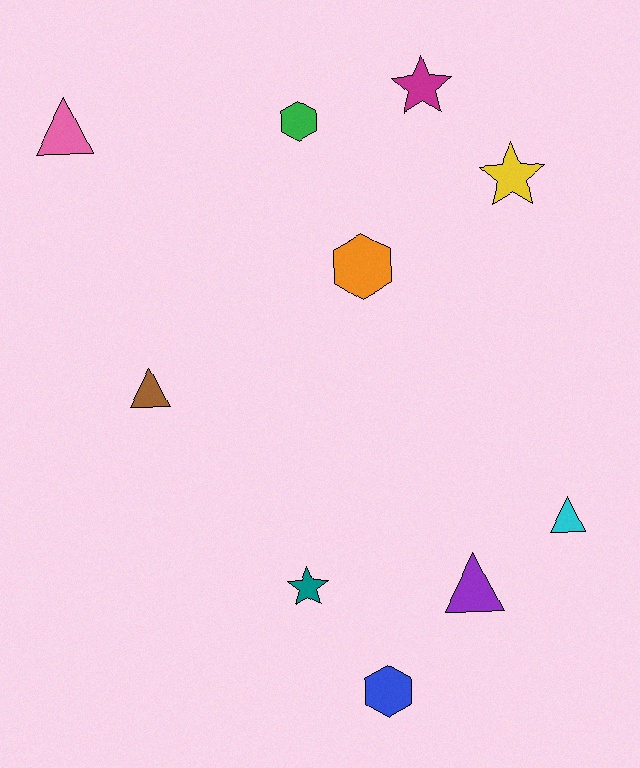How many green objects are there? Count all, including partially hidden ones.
There is 1 green object.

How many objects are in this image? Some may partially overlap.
There are 10 objects.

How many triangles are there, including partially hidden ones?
There are 4 triangles.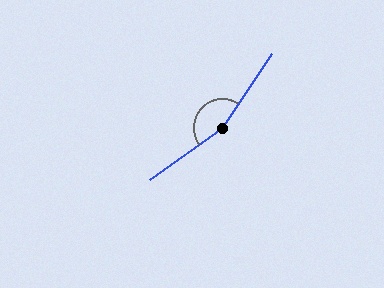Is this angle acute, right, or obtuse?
It is obtuse.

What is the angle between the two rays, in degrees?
Approximately 159 degrees.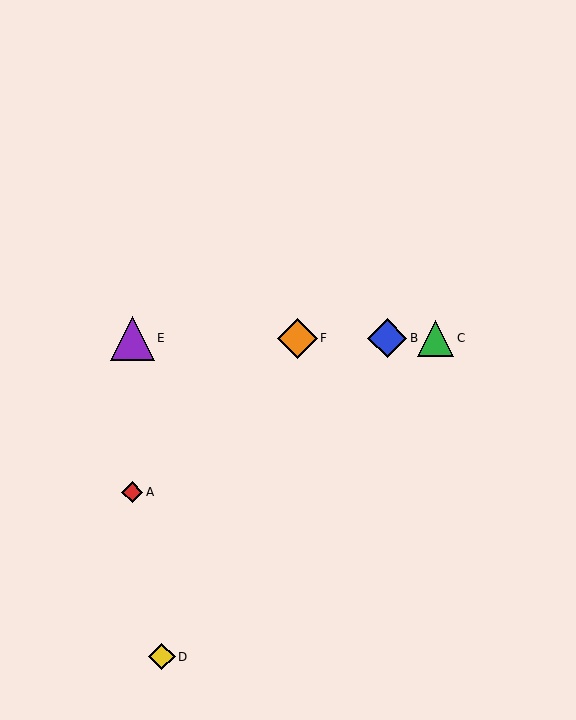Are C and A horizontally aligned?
No, C is at y≈338 and A is at y≈492.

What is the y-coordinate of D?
Object D is at y≈657.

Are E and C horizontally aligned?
Yes, both are at y≈338.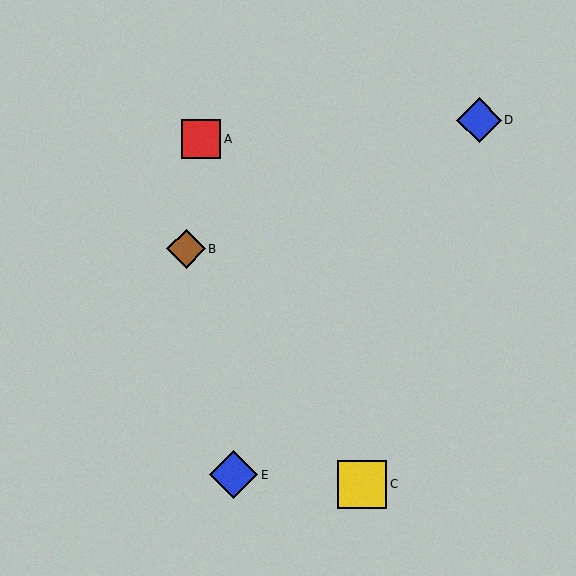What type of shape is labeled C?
Shape C is a yellow square.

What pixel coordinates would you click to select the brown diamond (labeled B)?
Click at (186, 249) to select the brown diamond B.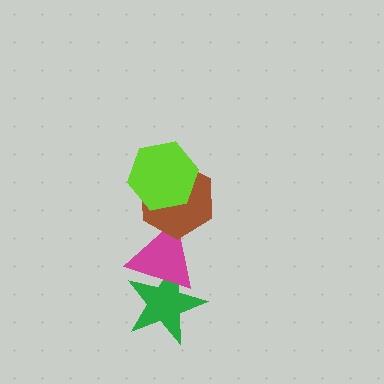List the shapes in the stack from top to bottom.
From top to bottom: the lime hexagon, the brown hexagon, the magenta triangle, the green star.